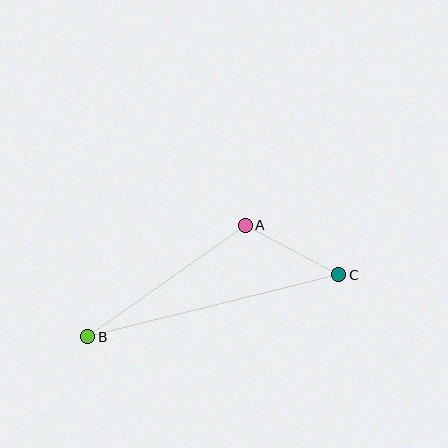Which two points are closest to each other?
Points A and C are closest to each other.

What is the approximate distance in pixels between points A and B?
The distance between A and B is approximately 193 pixels.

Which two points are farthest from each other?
Points B and C are farthest from each other.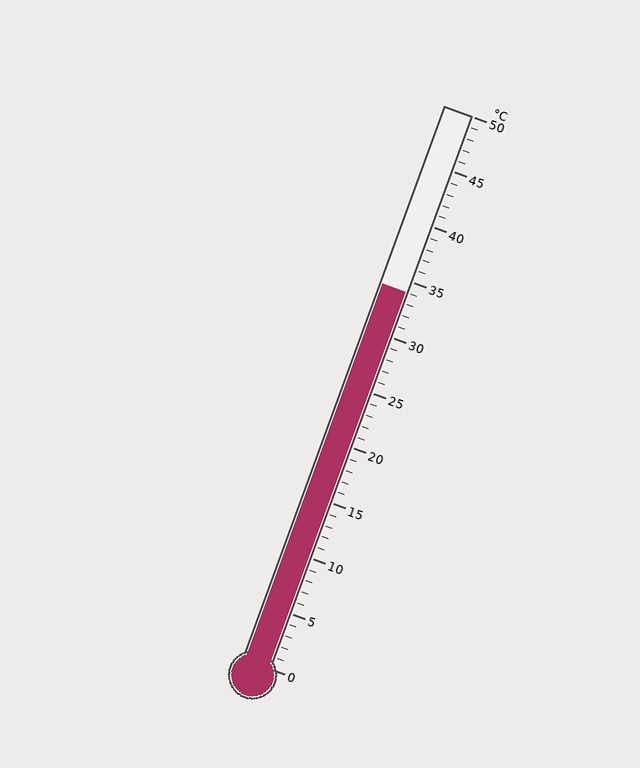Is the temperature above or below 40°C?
The temperature is below 40°C.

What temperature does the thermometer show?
The thermometer shows approximately 34°C.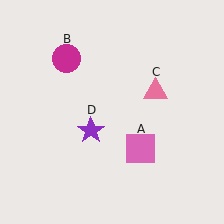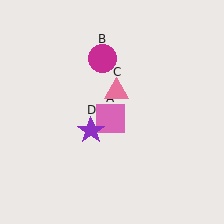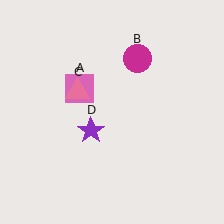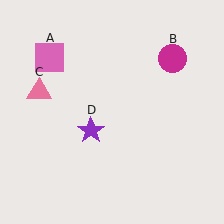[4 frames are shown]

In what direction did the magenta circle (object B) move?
The magenta circle (object B) moved right.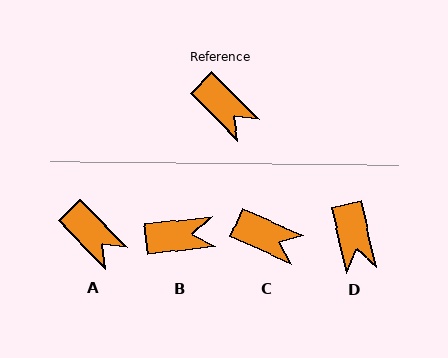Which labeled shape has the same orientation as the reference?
A.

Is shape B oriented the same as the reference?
No, it is off by about 52 degrees.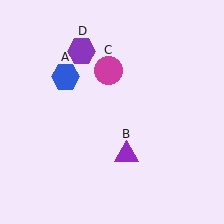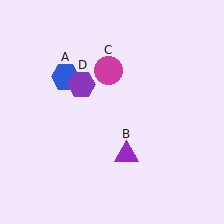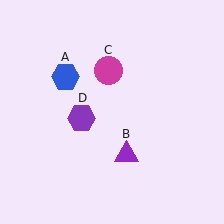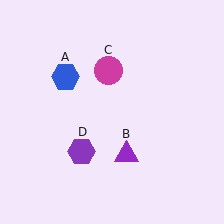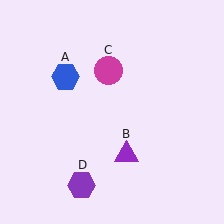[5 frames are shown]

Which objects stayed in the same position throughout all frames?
Blue hexagon (object A) and purple triangle (object B) and magenta circle (object C) remained stationary.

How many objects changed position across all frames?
1 object changed position: purple hexagon (object D).